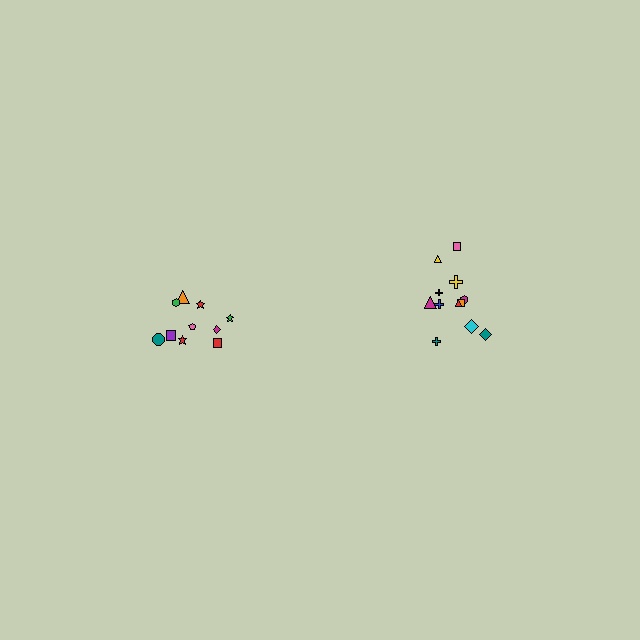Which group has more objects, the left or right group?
The right group.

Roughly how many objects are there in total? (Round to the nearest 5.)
Roughly 20 objects in total.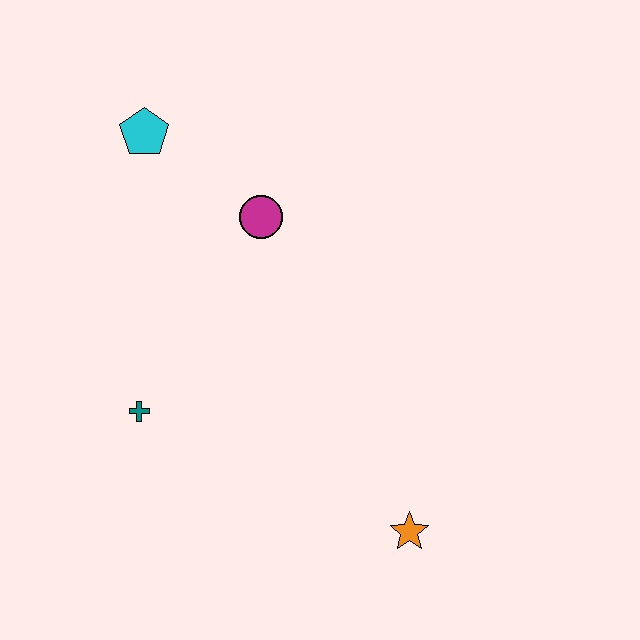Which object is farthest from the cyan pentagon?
The orange star is farthest from the cyan pentagon.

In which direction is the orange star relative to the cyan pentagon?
The orange star is below the cyan pentagon.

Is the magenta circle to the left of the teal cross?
No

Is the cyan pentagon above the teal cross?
Yes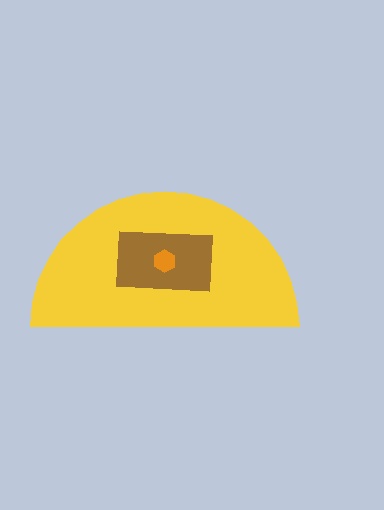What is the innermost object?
The orange hexagon.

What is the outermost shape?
The yellow semicircle.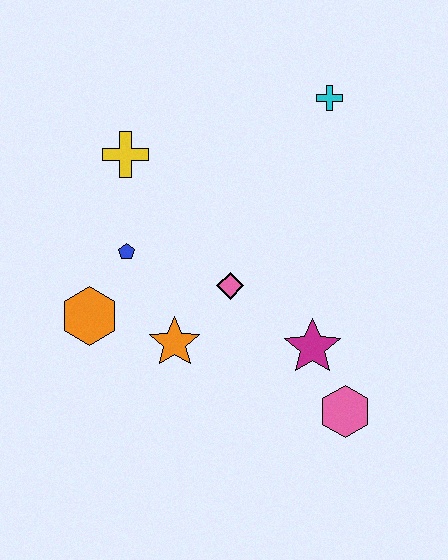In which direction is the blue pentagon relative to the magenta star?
The blue pentagon is to the left of the magenta star.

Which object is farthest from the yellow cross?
The pink hexagon is farthest from the yellow cross.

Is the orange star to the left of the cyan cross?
Yes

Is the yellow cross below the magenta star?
No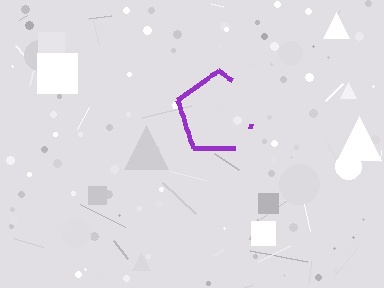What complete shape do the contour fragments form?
The contour fragments form a pentagon.